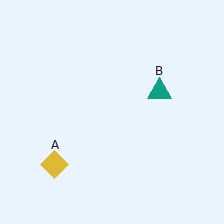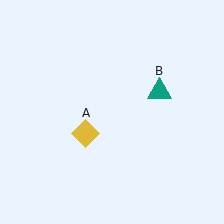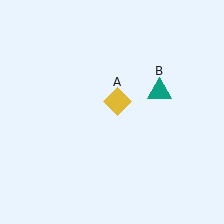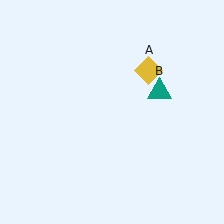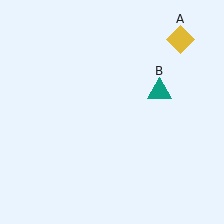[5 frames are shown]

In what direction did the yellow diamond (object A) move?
The yellow diamond (object A) moved up and to the right.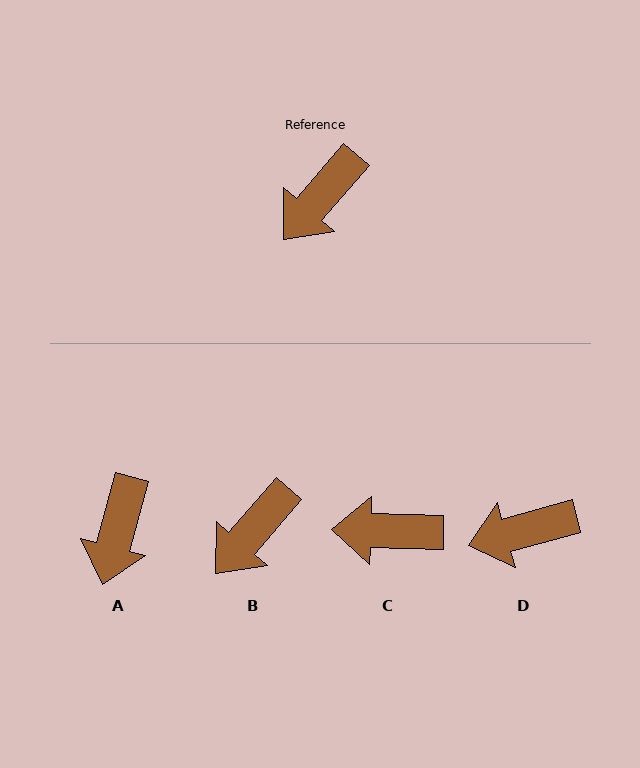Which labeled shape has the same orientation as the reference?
B.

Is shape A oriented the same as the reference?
No, it is off by about 25 degrees.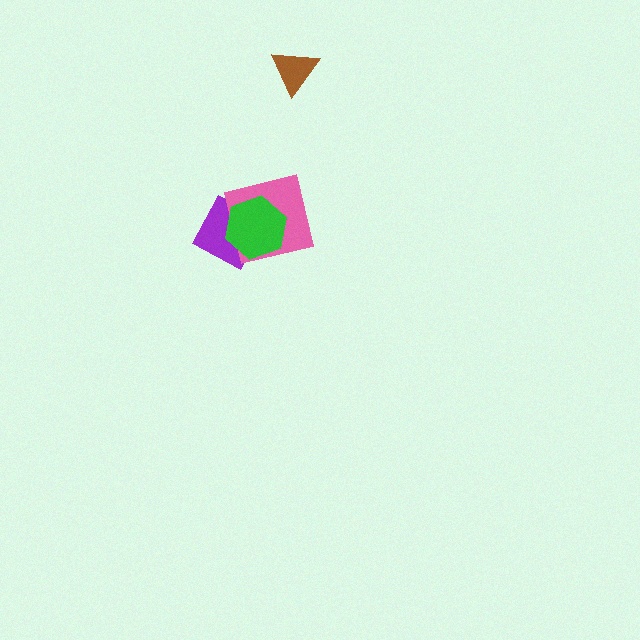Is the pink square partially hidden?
Yes, it is partially covered by another shape.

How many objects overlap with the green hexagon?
2 objects overlap with the green hexagon.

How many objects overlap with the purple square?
2 objects overlap with the purple square.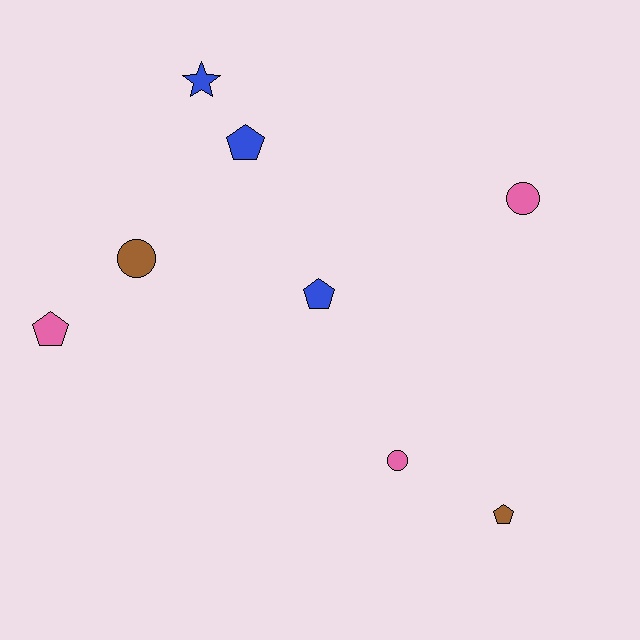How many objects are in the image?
There are 8 objects.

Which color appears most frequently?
Pink, with 3 objects.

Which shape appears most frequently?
Pentagon, with 4 objects.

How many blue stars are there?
There is 1 blue star.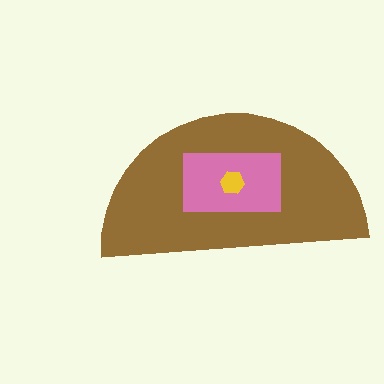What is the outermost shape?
The brown semicircle.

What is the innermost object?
The yellow hexagon.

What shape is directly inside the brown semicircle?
The pink rectangle.